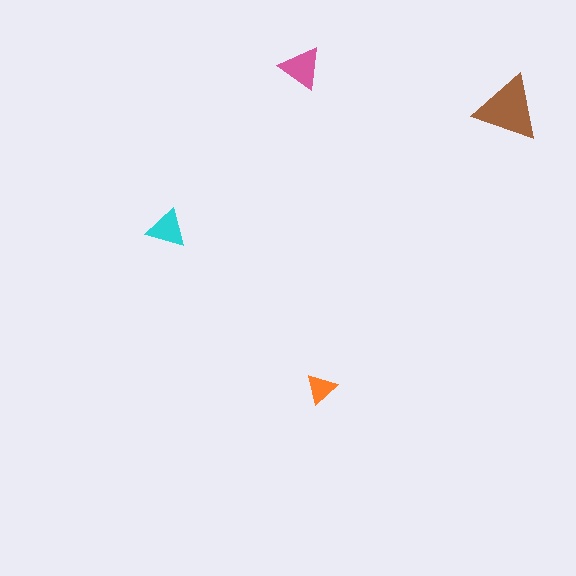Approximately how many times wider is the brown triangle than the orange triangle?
About 2 times wider.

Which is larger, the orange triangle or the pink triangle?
The pink one.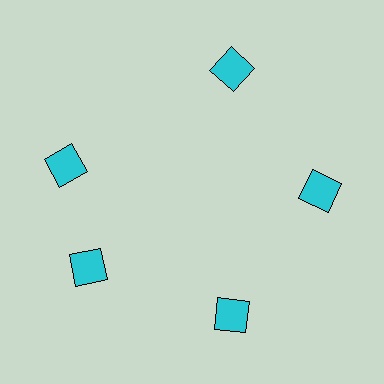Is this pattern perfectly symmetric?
No. The 5 cyan squares are arranged in a ring, but one element near the 10 o'clock position is rotated out of alignment along the ring, breaking the 5-fold rotational symmetry.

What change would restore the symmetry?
The symmetry would be restored by rotating it back into even spacing with its neighbors so that all 5 squares sit at equal angles and equal distance from the center.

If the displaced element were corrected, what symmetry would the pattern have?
It would have 5-fold rotational symmetry — the pattern would map onto itself every 72 degrees.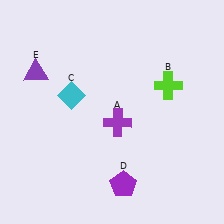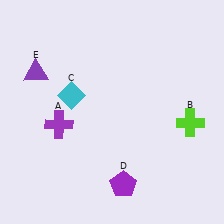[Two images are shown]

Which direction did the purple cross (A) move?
The purple cross (A) moved left.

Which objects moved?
The objects that moved are: the purple cross (A), the lime cross (B).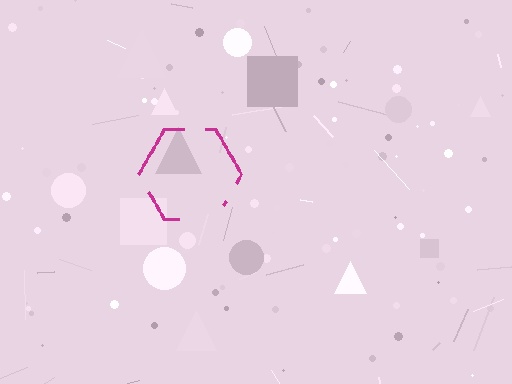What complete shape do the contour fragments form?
The contour fragments form a hexagon.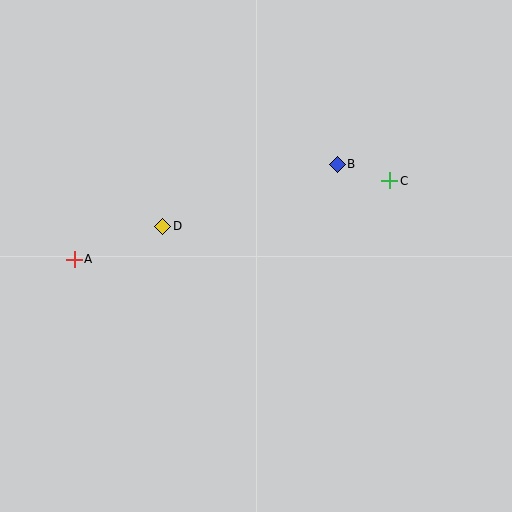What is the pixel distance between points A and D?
The distance between A and D is 95 pixels.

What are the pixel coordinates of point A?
Point A is at (74, 259).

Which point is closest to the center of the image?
Point D at (163, 226) is closest to the center.